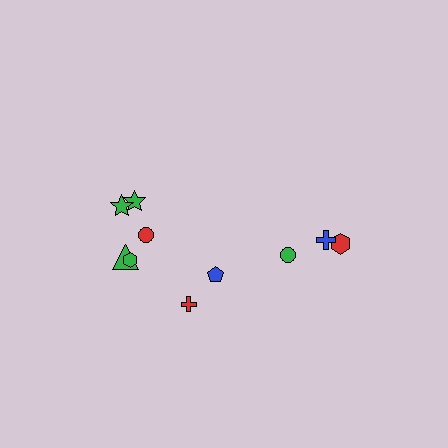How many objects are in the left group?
There are 7 objects.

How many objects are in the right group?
There are 3 objects.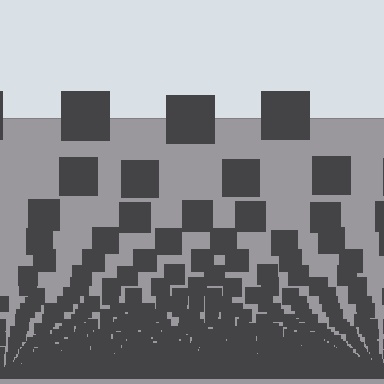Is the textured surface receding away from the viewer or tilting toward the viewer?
The surface appears to tilt toward the viewer. Texture elements get larger and sparser toward the top.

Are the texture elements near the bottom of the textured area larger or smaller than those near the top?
Smaller. The gradient is inverted — elements near the bottom are smaller and denser.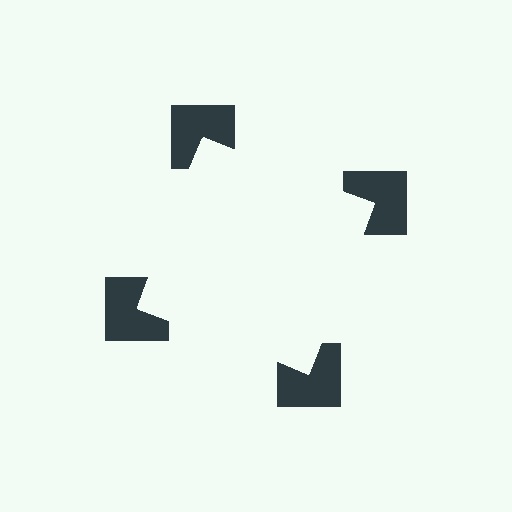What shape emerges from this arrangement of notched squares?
An illusory square — its edges are inferred from the aligned wedge cuts in the notched squares, not physically drawn.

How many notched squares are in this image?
There are 4 — one at each vertex of the illusory square.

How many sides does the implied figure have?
4 sides.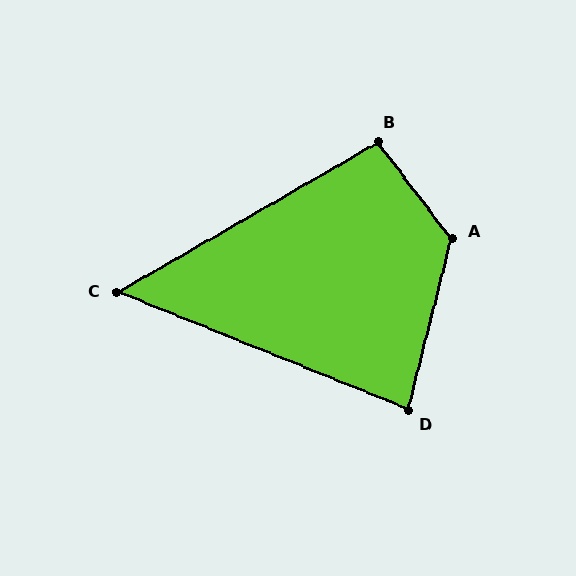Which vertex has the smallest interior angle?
C, at approximately 52 degrees.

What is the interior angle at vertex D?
Approximately 82 degrees (acute).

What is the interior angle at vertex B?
Approximately 98 degrees (obtuse).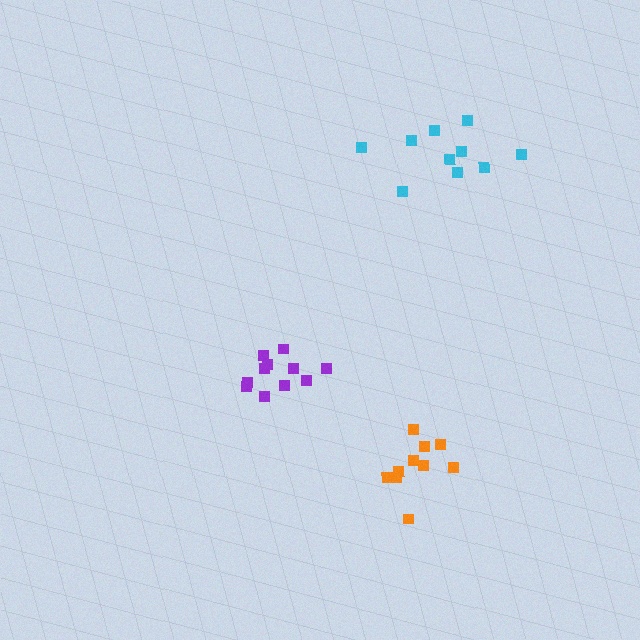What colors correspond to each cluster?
The clusters are colored: orange, purple, cyan.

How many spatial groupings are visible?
There are 3 spatial groupings.